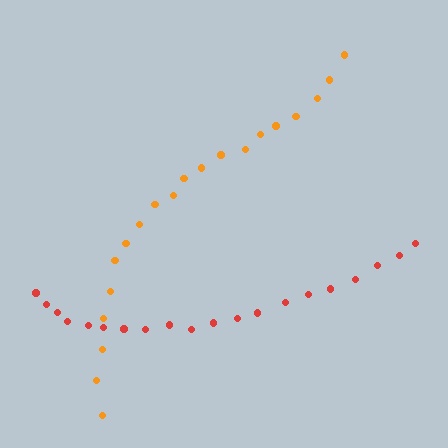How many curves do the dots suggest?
There are 2 distinct paths.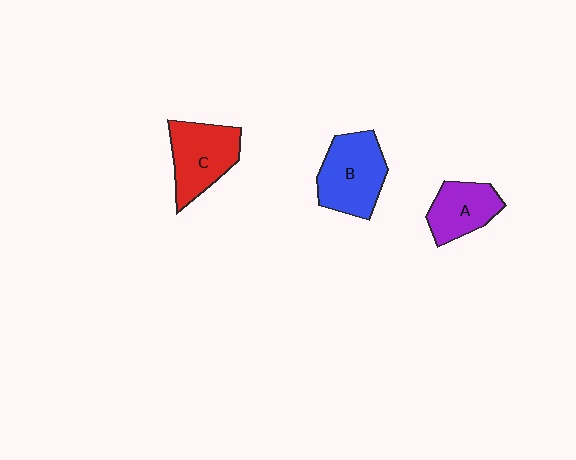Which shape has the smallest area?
Shape A (purple).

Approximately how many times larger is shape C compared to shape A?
Approximately 1.3 times.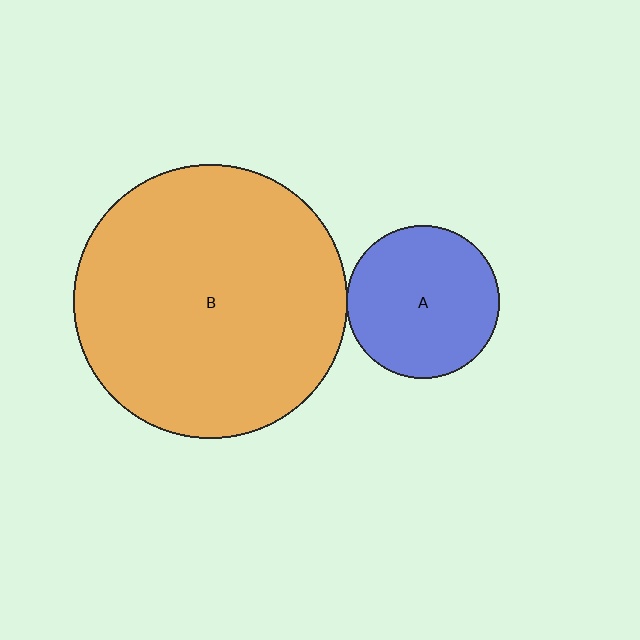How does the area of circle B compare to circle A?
Approximately 3.2 times.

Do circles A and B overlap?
Yes.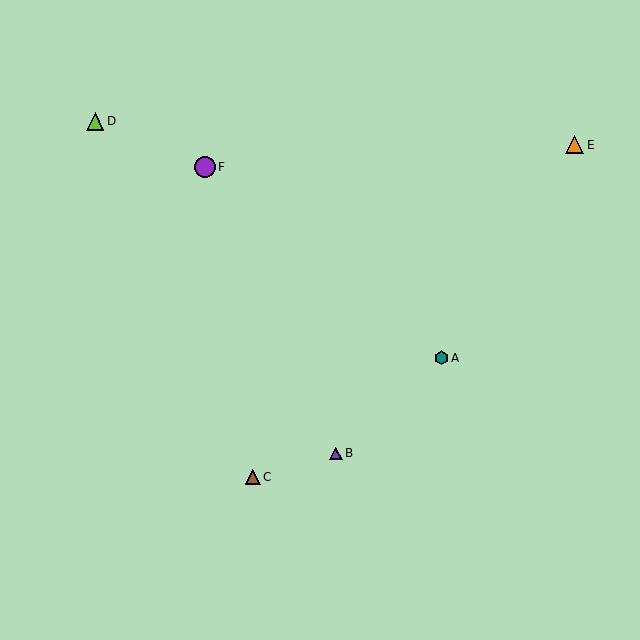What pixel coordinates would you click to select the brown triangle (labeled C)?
Click at (253, 477) to select the brown triangle C.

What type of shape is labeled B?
Shape B is a purple triangle.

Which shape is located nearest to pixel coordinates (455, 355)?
The teal hexagon (labeled A) at (441, 358) is nearest to that location.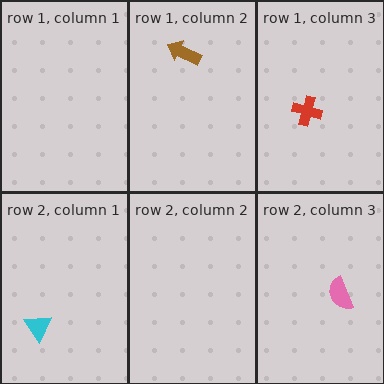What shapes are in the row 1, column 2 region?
The brown arrow.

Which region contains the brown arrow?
The row 1, column 2 region.